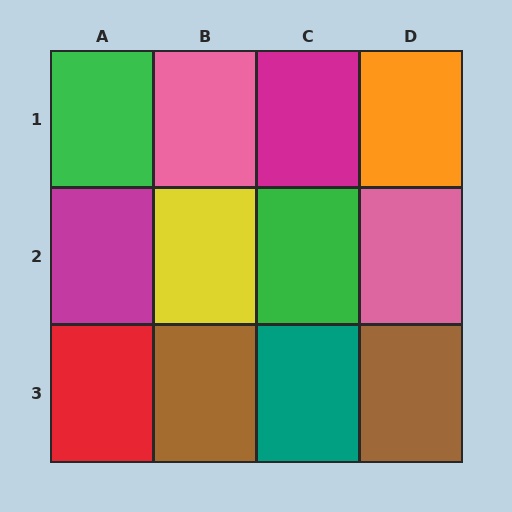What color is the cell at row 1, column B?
Pink.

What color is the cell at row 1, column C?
Magenta.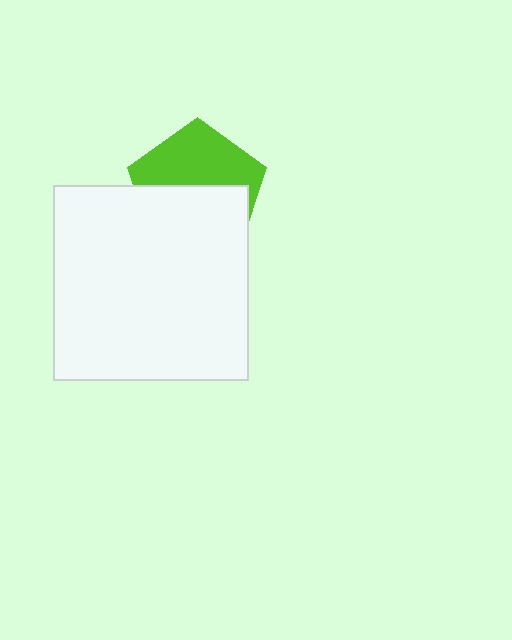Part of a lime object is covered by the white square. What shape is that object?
It is a pentagon.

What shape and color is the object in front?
The object in front is a white square.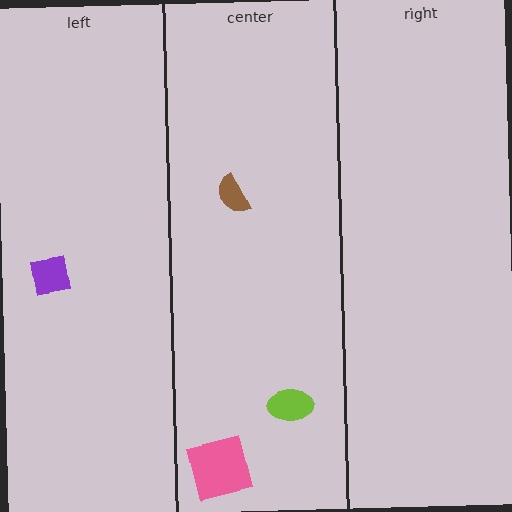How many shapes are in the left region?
1.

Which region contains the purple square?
The left region.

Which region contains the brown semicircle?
The center region.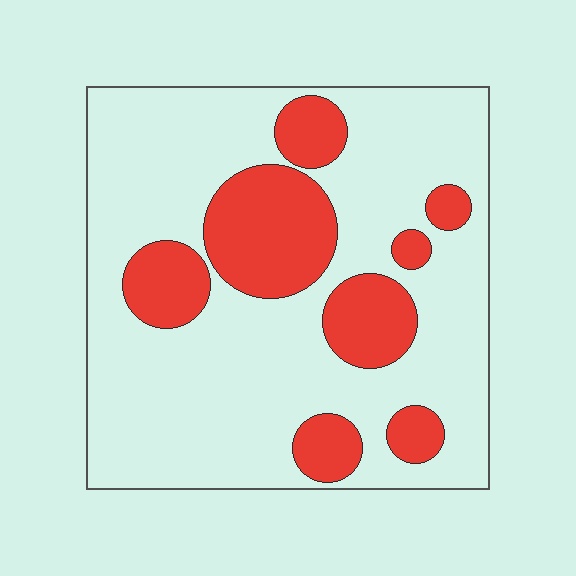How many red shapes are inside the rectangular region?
8.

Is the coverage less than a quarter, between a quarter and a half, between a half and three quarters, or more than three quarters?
Between a quarter and a half.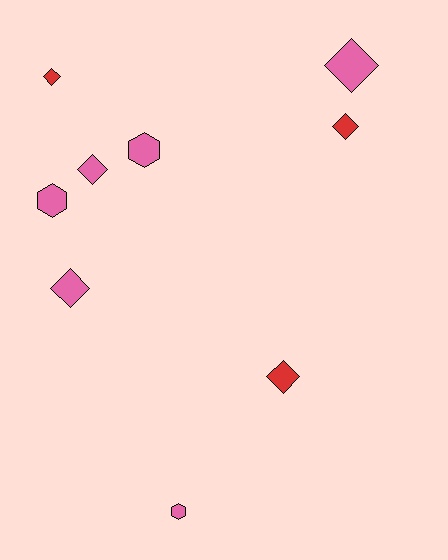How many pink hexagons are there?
There are 3 pink hexagons.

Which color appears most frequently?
Pink, with 6 objects.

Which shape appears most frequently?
Diamond, with 6 objects.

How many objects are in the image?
There are 9 objects.